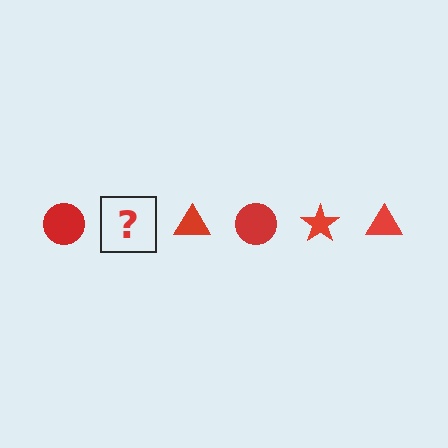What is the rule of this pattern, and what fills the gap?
The rule is that the pattern cycles through circle, star, triangle shapes in red. The gap should be filled with a red star.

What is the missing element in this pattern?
The missing element is a red star.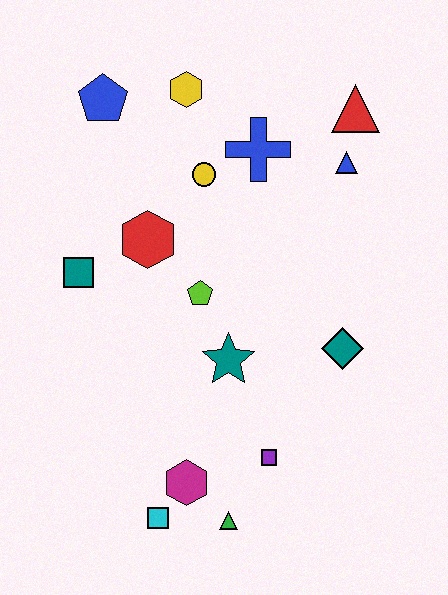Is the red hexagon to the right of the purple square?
No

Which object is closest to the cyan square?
The magenta hexagon is closest to the cyan square.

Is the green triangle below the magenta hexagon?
Yes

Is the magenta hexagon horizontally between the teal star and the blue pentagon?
Yes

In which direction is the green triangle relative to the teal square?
The green triangle is below the teal square.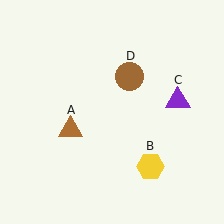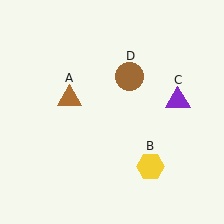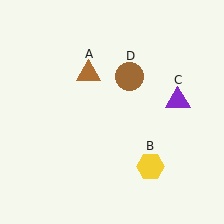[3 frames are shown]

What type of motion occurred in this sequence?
The brown triangle (object A) rotated clockwise around the center of the scene.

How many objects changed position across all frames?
1 object changed position: brown triangle (object A).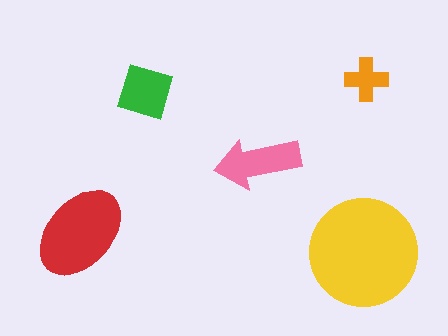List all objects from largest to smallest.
The yellow circle, the red ellipse, the pink arrow, the green diamond, the orange cross.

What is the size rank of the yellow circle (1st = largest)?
1st.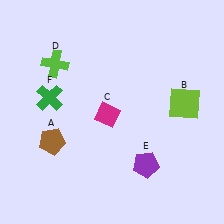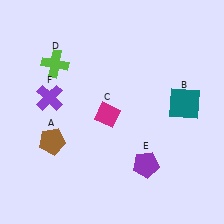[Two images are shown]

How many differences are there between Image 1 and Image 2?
There are 2 differences between the two images.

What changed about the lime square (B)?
In Image 1, B is lime. In Image 2, it changed to teal.